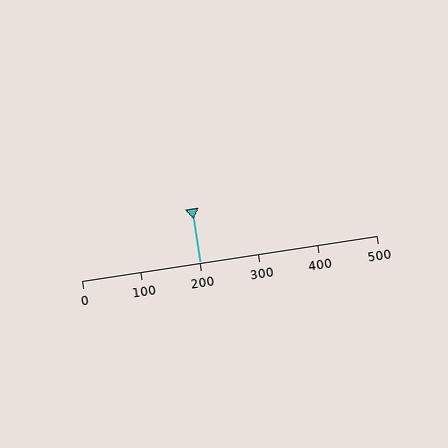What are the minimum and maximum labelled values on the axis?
The axis runs from 0 to 500.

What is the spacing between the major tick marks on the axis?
The major ticks are spaced 100 apart.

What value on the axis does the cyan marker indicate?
The marker indicates approximately 200.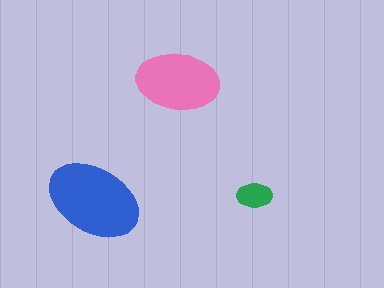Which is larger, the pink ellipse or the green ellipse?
The pink one.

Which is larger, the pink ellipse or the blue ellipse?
The blue one.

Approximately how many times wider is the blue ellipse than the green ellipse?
About 2.5 times wider.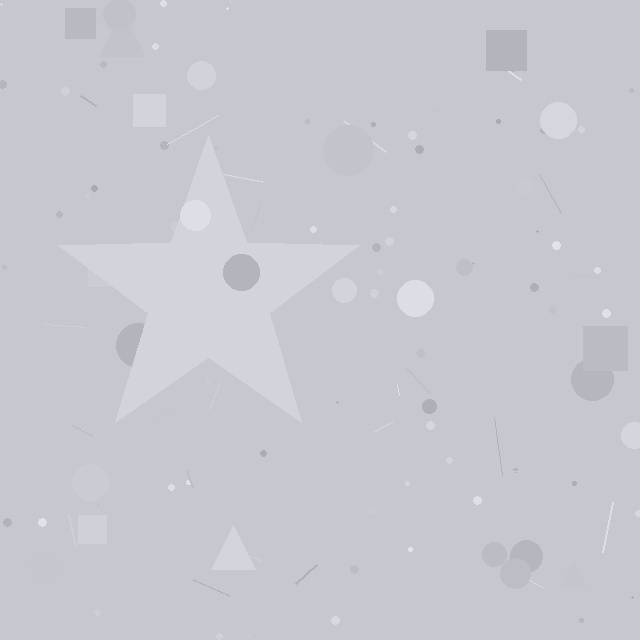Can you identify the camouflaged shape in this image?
The camouflaged shape is a star.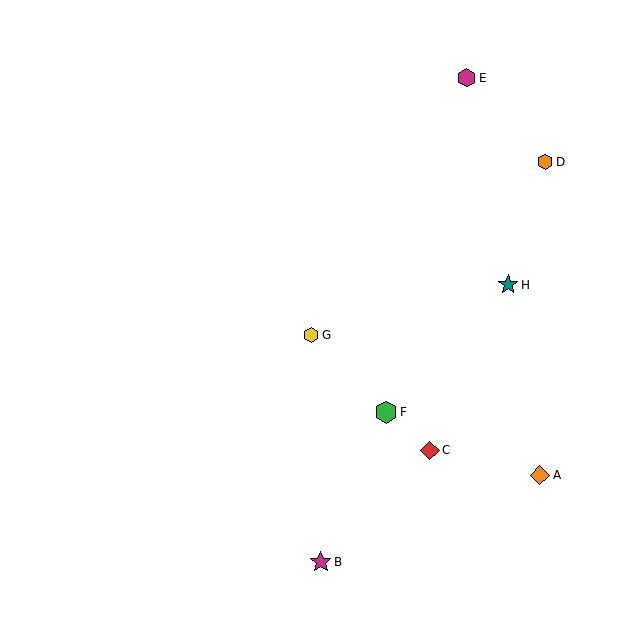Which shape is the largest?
The green hexagon (labeled F) is the largest.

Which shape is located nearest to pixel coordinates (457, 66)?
The magenta hexagon (labeled E) at (467, 78) is nearest to that location.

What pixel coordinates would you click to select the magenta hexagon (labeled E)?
Click at (467, 78) to select the magenta hexagon E.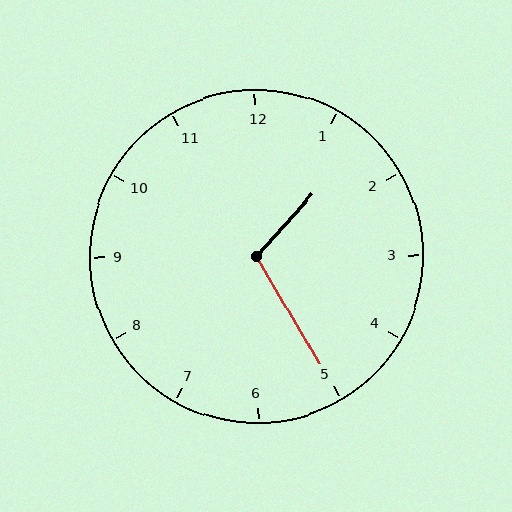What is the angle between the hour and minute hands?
Approximately 108 degrees.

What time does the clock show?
1:25.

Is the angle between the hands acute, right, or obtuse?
It is obtuse.